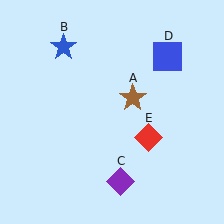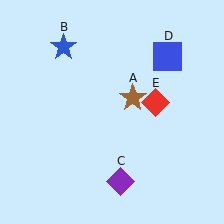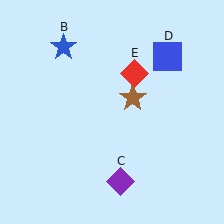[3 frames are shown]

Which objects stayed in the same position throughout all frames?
Brown star (object A) and blue star (object B) and purple diamond (object C) and blue square (object D) remained stationary.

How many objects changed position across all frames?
1 object changed position: red diamond (object E).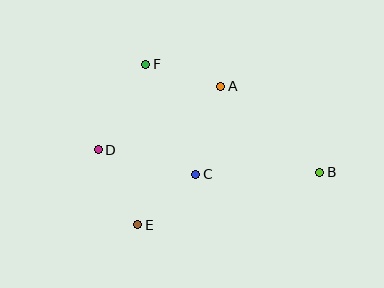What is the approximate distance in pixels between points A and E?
The distance between A and E is approximately 161 pixels.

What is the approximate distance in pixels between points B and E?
The distance between B and E is approximately 189 pixels.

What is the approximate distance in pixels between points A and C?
The distance between A and C is approximately 91 pixels.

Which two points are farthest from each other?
Points B and D are farthest from each other.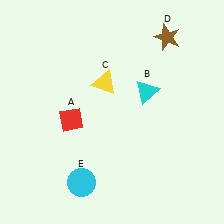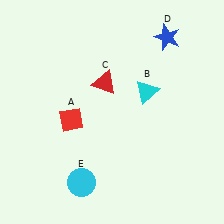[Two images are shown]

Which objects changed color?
C changed from yellow to red. D changed from brown to blue.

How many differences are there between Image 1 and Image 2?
There are 2 differences between the two images.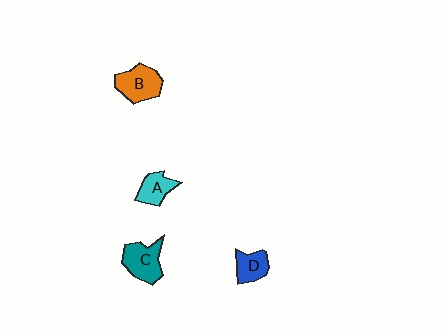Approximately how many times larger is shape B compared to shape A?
Approximately 1.5 times.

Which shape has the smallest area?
Shape D (blue).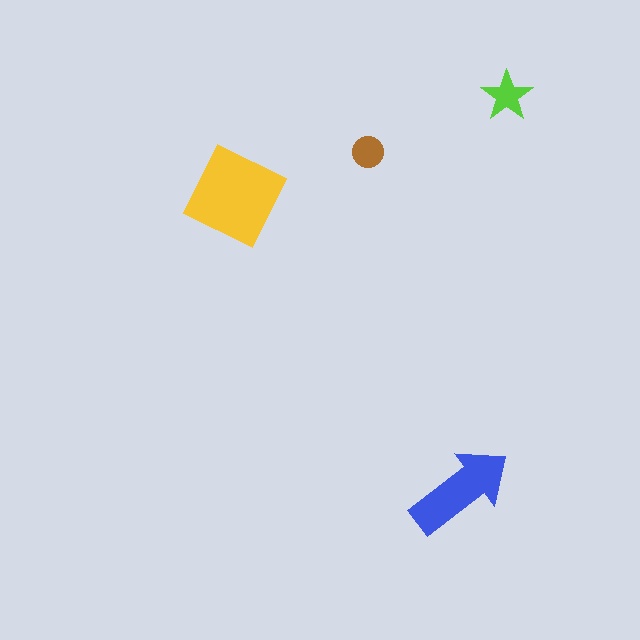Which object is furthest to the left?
The yellow square is leftmost.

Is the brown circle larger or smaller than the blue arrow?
Smaller.